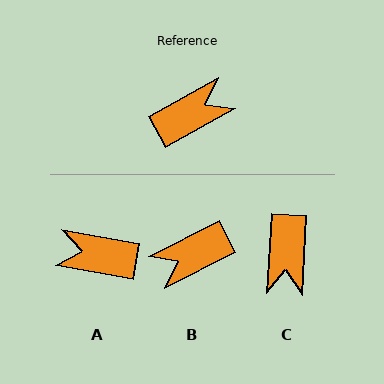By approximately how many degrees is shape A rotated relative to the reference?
Approximately 141 degrees counter-clockwise.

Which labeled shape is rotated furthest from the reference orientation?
B, about 177 degrees away.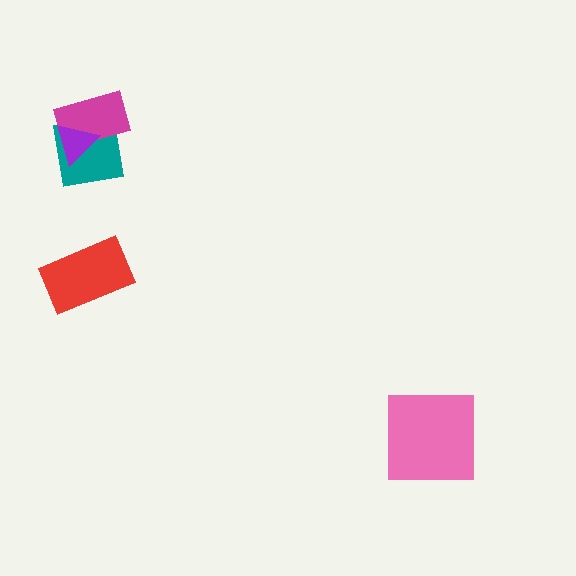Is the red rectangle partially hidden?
No, no other shape covers it.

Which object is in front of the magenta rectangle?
The purple triangle is in front of the magenta rectangle.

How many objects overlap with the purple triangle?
2 objects overlap with the purple triangle.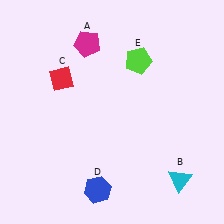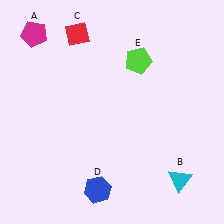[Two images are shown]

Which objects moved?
The objects that moved are: the magenta pentagon (A), the red diamond (C).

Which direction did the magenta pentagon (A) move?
The magenta pentagon (A) moved left.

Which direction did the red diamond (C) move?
The red diamond (C) moved up.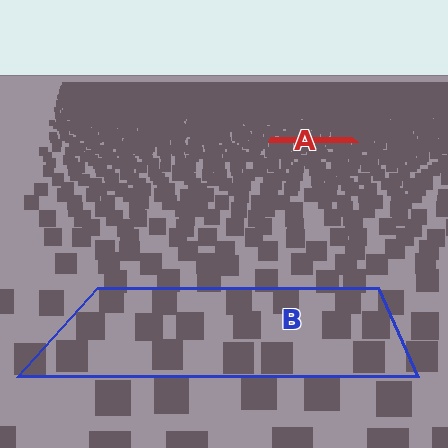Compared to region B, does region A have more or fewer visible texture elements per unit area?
Region A has more texture elements per unit area — they are packed more densely because it is farther away.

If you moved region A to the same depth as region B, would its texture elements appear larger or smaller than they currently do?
They would appear larger. At a closer depth, the same texture elements are projected at a bigger on-screen size.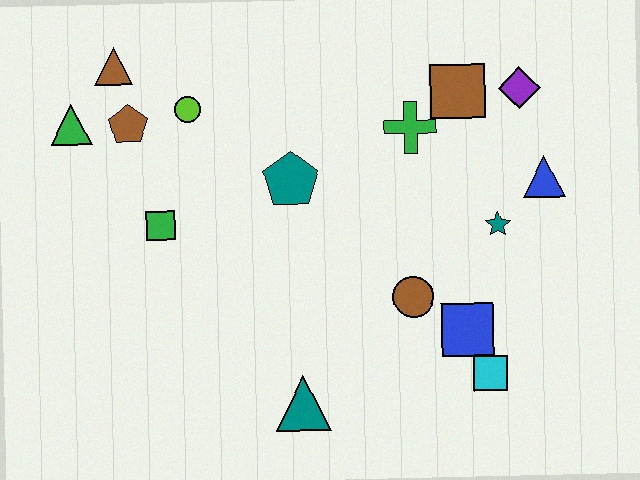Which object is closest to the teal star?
The blue triangle is closest to the teal star.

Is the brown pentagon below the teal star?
No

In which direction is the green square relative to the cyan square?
The green square is to the left of the cyan square.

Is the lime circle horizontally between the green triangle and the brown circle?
Yes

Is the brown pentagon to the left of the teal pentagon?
Yes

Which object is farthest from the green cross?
The green triangle is farthest from the green cross.